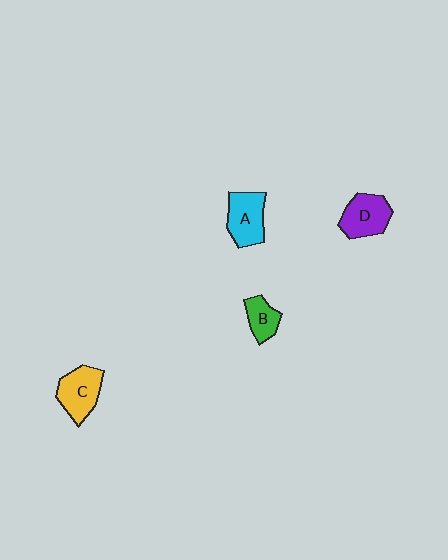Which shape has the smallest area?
Shape B (green).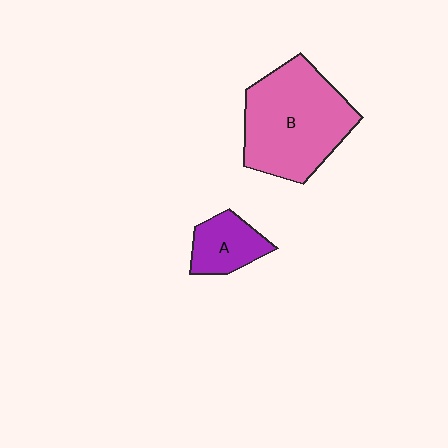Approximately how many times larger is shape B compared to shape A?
Approximately 2.8 times.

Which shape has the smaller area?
Shape A (purple).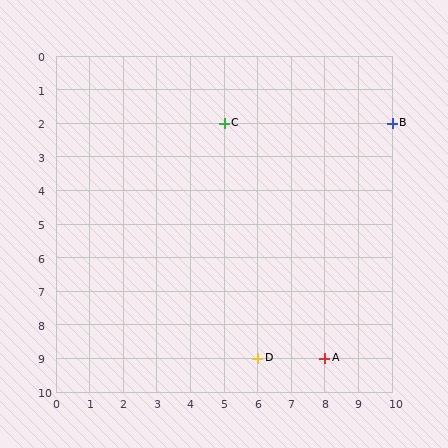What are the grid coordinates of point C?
Point C is at grid coordinates (5, 2).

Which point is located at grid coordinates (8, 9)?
Point A is at (8, 9).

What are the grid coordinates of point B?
Point B is at grid coordinates (10, 2).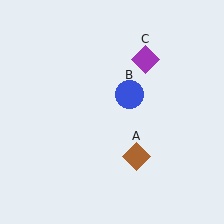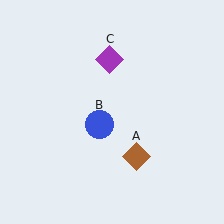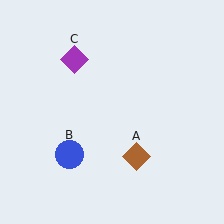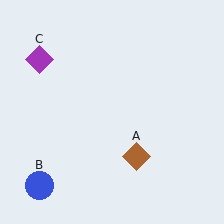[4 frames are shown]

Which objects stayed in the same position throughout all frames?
Brown diamond (object A) remained stationary.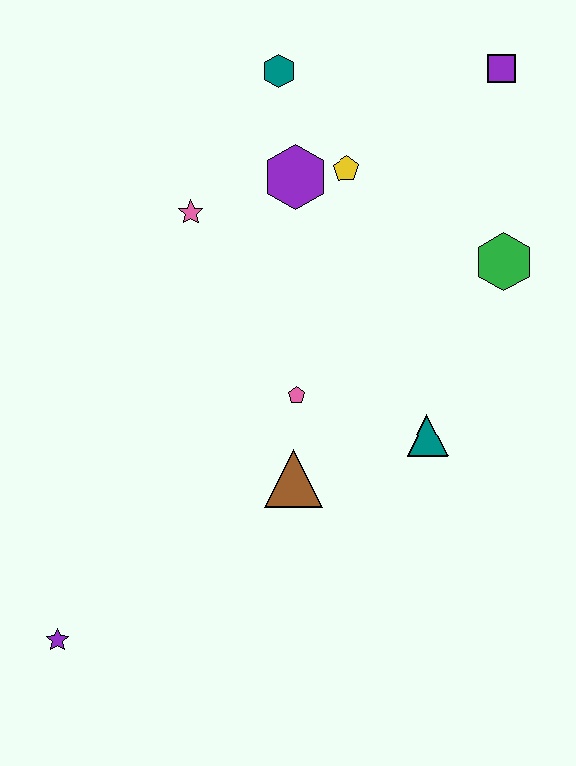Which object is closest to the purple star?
The brown triangle is closest to the purple star.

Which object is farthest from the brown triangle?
The purple square is farthest from the brown triangle.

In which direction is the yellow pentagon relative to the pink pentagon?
The yellow pentagon is above the pink pentagon.